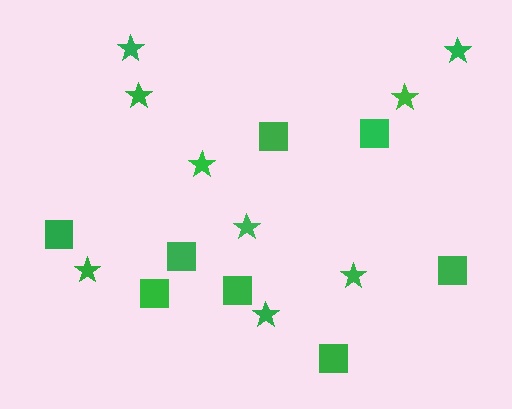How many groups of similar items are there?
There are 2 groups: one group of stars (9) and one group of squares (8).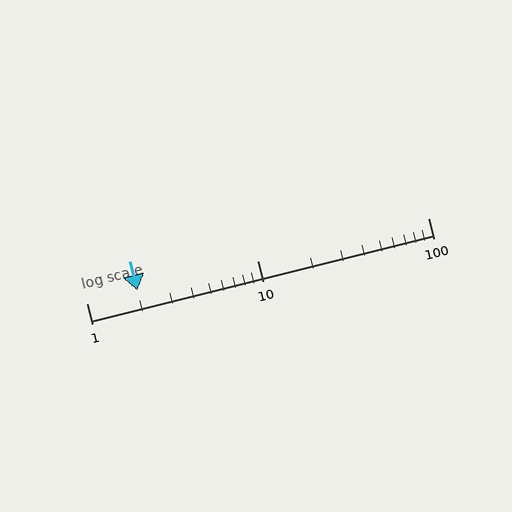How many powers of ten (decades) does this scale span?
The scale spans 2 decades, from 1 to 100.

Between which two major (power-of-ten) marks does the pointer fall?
The pointer is between 1 and 10.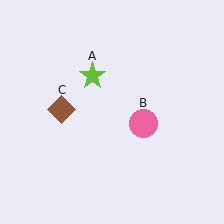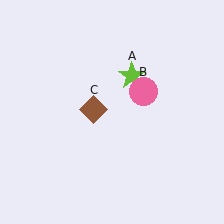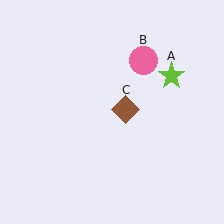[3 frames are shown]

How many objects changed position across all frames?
3 objects changed position: lime star (object A), pink circle (object B), brown diamond (object C).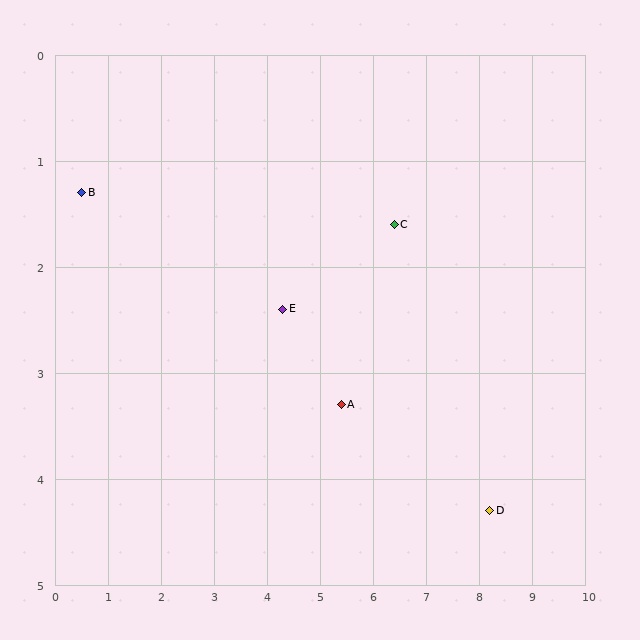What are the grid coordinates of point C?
Point C is at approximately (6.4, 1.6).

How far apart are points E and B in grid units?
Points E and B are about 4.0 grid units apart.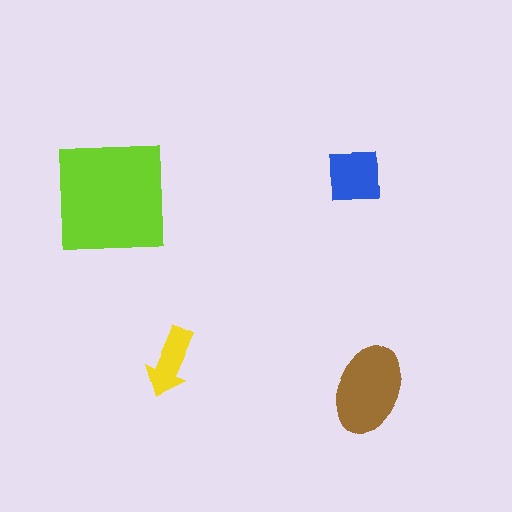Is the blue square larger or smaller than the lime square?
Smaller.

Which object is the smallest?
The yellow arrow.